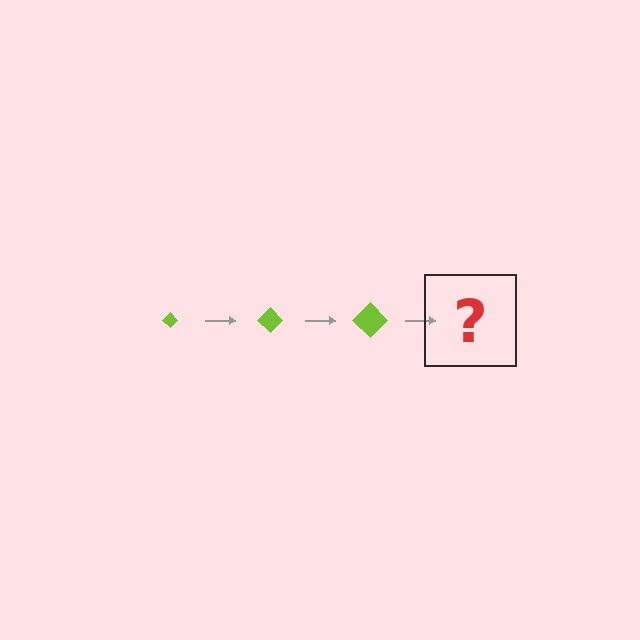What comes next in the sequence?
The next element should be a lime diamond, larger than the previous one.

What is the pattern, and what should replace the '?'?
The pattern is that the diamond gets progressively larger each step. The '?' should be a lime diamond, larger than the previous one.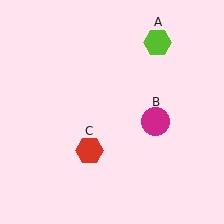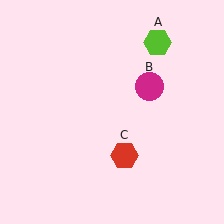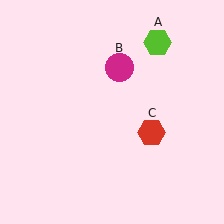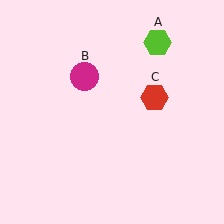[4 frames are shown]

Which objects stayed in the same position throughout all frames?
Lime hexagon (object A) remained stationary.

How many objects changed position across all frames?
2 objects changed position: magenta circle (object B), red hexagon (object C).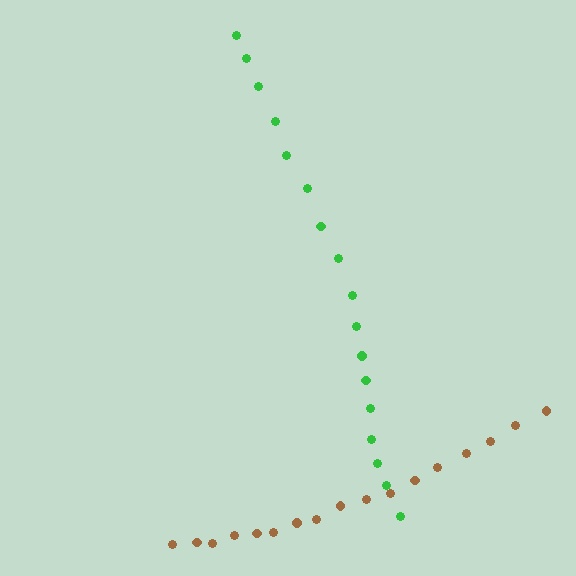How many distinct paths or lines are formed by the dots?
There are 2 distinct paths.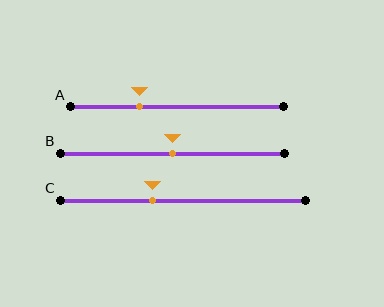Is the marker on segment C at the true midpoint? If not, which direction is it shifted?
No, the marker on segment C is shifted to the left by about 12% of the segment length.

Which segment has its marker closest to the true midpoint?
Segment B has its marker closest to the true midpoint.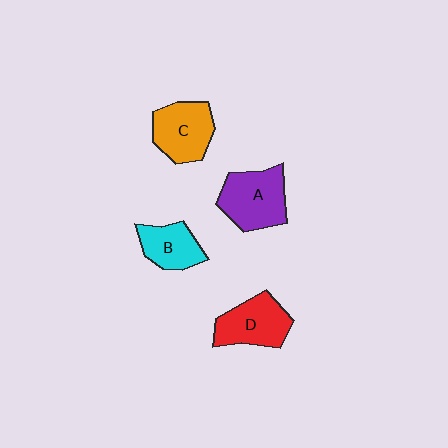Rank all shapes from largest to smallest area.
From largest to smallest: A (purple), C (orange), D (red), B (cyan).